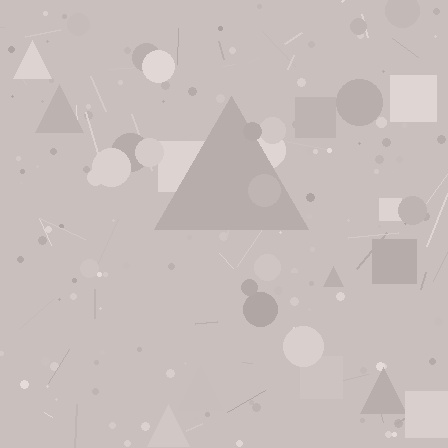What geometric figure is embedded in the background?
A triangle is embedded in the background.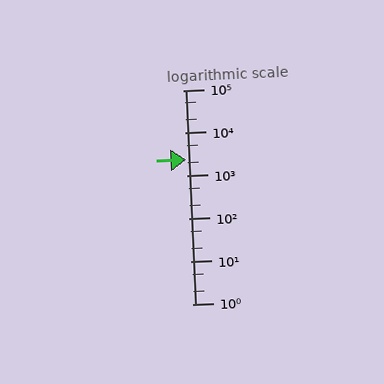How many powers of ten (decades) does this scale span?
The scale spans 5 decades, from 1 to 100000.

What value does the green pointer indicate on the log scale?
The pointer indicates approximately 2400.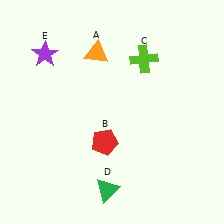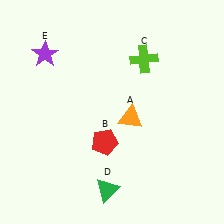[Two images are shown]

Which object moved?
The orange triangle (A) moved down.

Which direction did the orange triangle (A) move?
The orange triangle (A) moved down.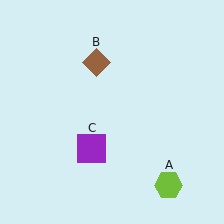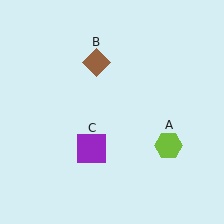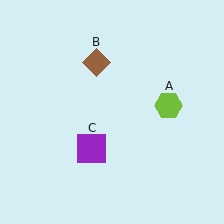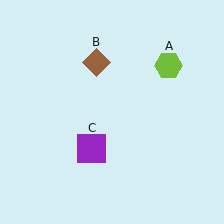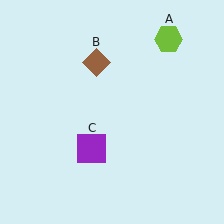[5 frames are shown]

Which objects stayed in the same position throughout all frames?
Brown diamond (object B) and purple square (object C) remained stationary.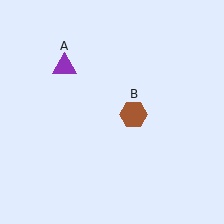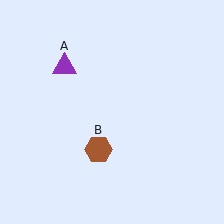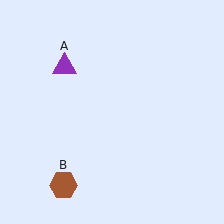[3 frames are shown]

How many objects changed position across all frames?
1 object changed position: brown hexagon (object B).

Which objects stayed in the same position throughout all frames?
Purple triangle (object A) remained stationary.